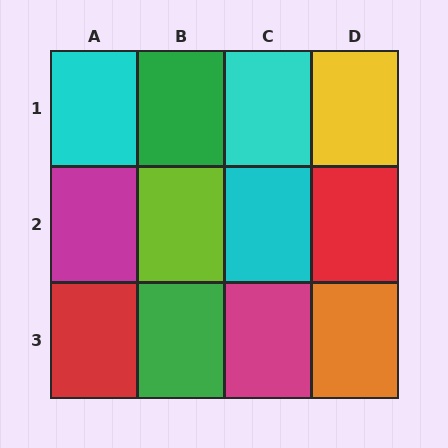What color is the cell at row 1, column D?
Yellow.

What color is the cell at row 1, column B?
Green.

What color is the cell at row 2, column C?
Cyan.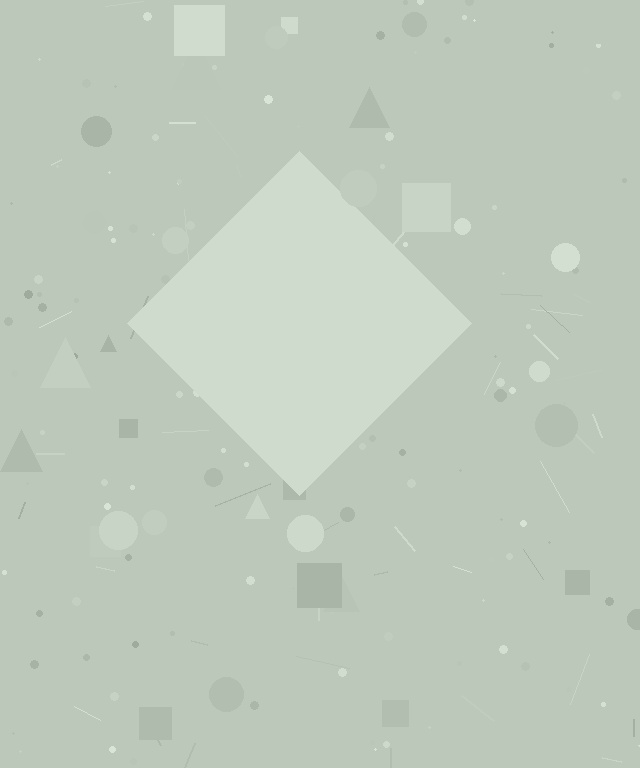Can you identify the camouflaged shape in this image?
The camouflaged shape is a diamond.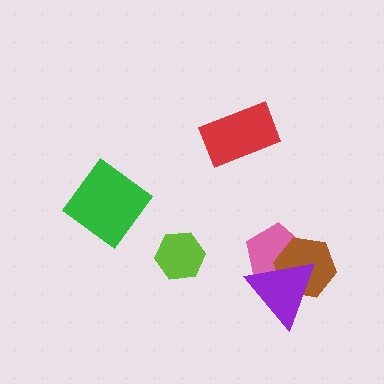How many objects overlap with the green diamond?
0 objects overlap with the green diamond.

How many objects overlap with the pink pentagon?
2 objects overlap with the pink pentagon.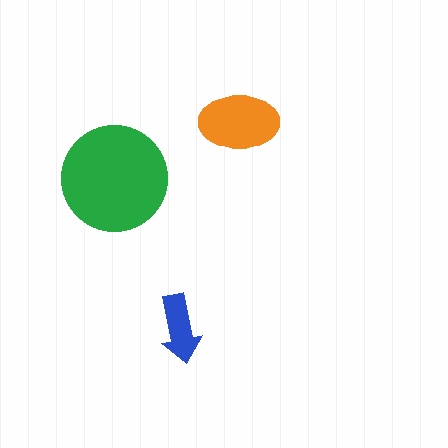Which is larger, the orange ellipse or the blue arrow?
The orange ellipse.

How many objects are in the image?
There are 3 objects in the image.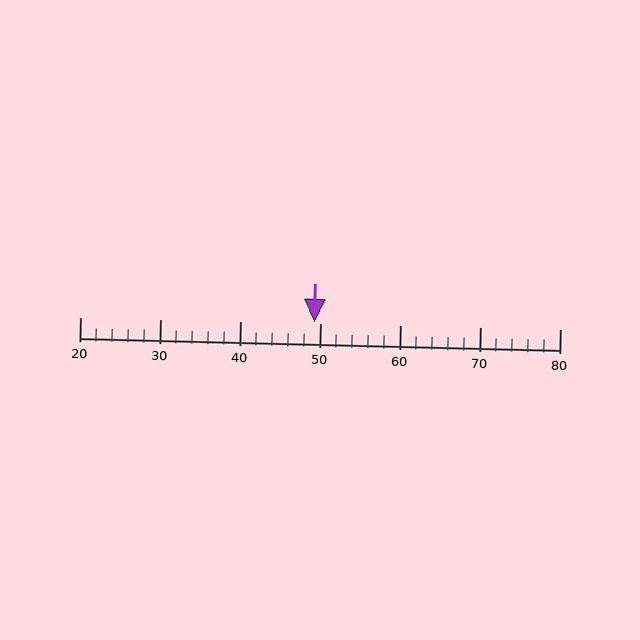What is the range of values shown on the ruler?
The ruler shows values from 20 to 80.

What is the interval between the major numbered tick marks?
The major tick marks are spaced 10 units apart.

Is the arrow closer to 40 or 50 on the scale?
The arrow is closer to 50.